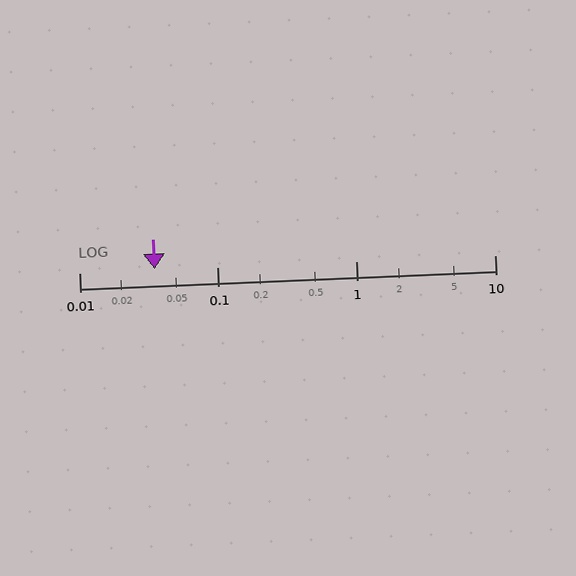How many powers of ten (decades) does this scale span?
The scale spans 3 decades, from 0.01 to 10.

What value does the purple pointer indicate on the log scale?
The pointer indicates approximately 0.035.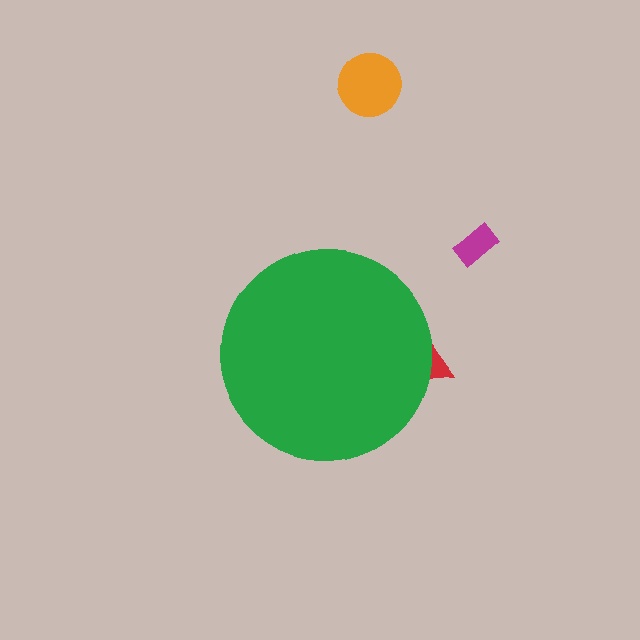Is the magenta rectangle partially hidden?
No, the magenta rectangle is fully visible.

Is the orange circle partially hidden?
No, the orange circle is fully visible.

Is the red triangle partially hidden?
Yes, the red triangle is partially hidden behind the green circle.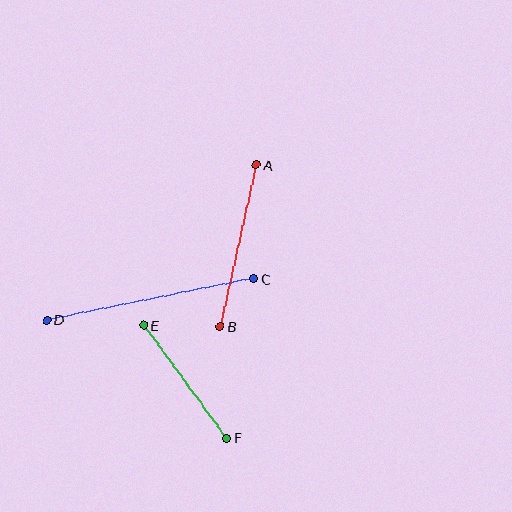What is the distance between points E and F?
The distance is approximately 140 pixels.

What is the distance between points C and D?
The distance is approximately 211 pixels.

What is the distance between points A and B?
The distance is approximately 166 pixels.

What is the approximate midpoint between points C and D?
The midpoint is at approximately (150, 299) pixels.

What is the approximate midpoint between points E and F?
The midpoint is at approximately (185, 382) pixels.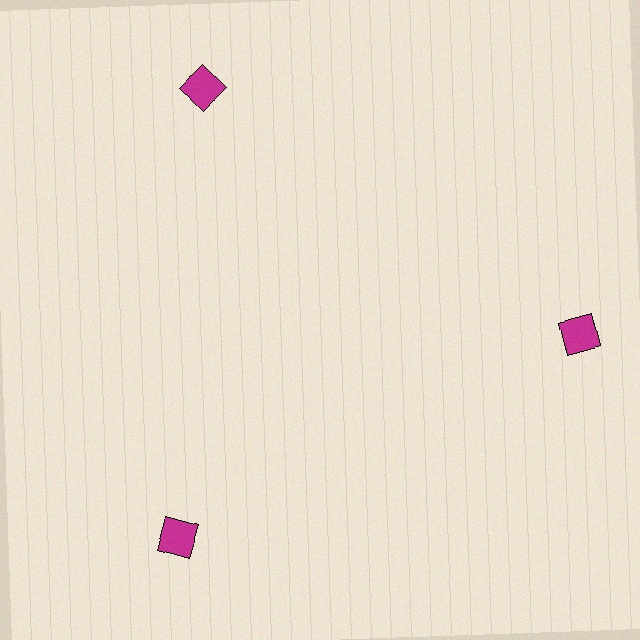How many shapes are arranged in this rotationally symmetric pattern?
There are 3 shapes, arranged in 3 groups of 1.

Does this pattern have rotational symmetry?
Yes, this pattern has 3-fold rotational symmetry. It looks the same after rotating 120 degrees around the center.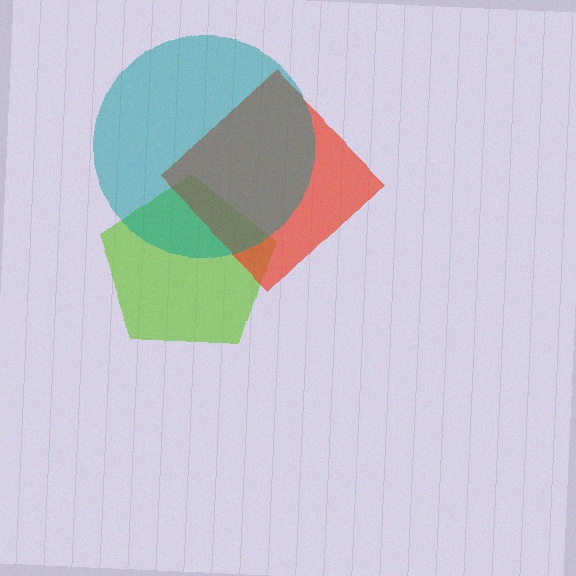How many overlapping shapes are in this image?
There are 3 overlapping shapes in the image.